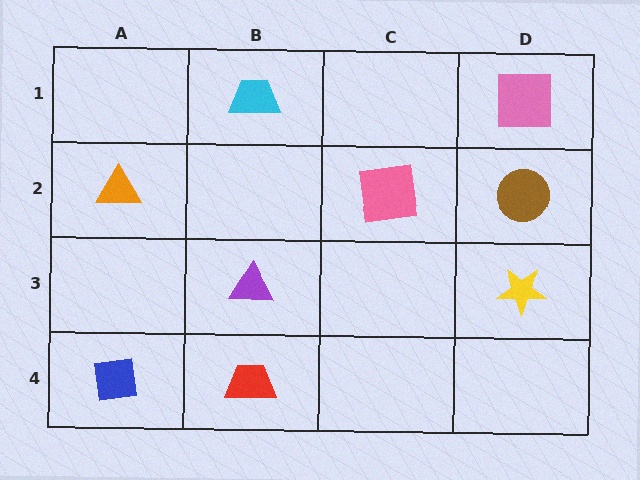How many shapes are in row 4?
2 shapes.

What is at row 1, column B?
A cyan trapezoid.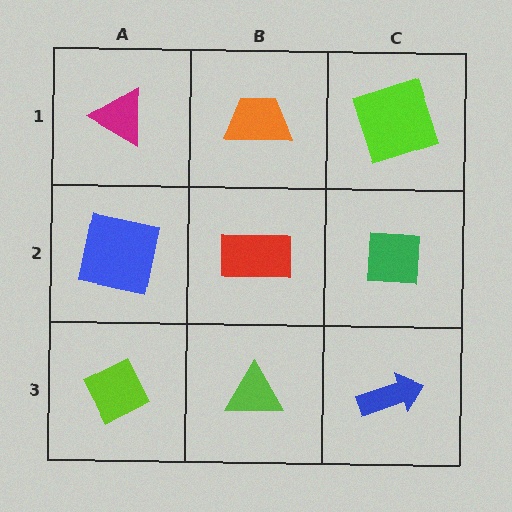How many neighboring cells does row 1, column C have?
2.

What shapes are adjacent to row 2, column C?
A lime square (row 1, column C), a blue arrow (row 3, column C), a red rectangle (row 2, column B).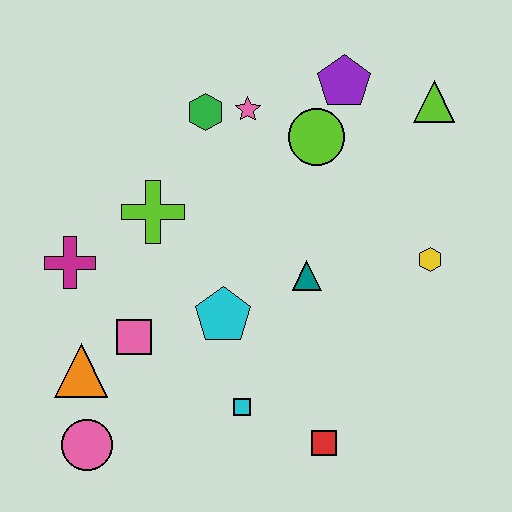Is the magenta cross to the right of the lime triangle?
No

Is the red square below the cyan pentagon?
Yes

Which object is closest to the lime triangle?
The purple pentagon is closest to the lime triangle.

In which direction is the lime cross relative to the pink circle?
The lime cross is above the pink circle.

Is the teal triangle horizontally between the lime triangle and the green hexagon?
Yes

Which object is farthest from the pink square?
The lime triangle is farthest from the pink square.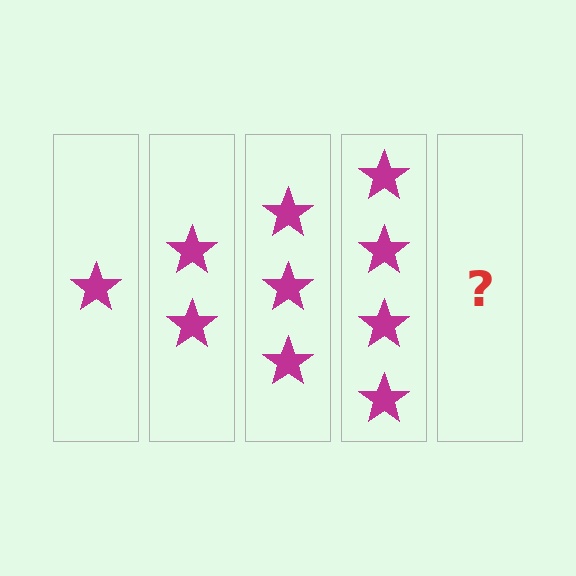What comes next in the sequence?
The next element should be 5 stars.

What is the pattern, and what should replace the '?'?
The pattern is that each step adds one more star. The '?' should be 5 stars.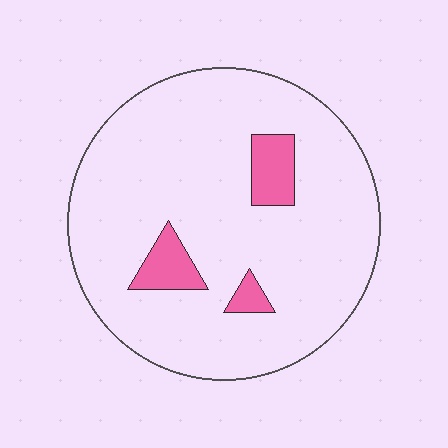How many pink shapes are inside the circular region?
3.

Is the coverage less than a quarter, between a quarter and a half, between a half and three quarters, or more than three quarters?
Less than a quarter.